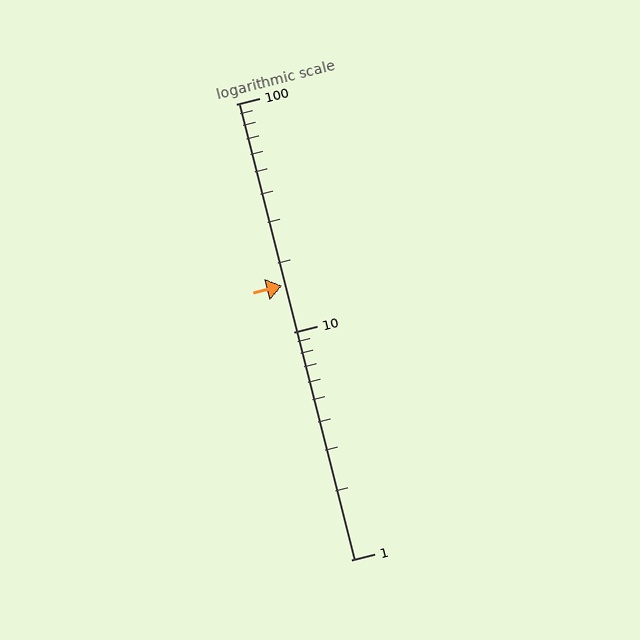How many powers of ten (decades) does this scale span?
The scale spans 2 decades, from 1 to 100.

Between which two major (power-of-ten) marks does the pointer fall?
The pointer is between 10 and 100.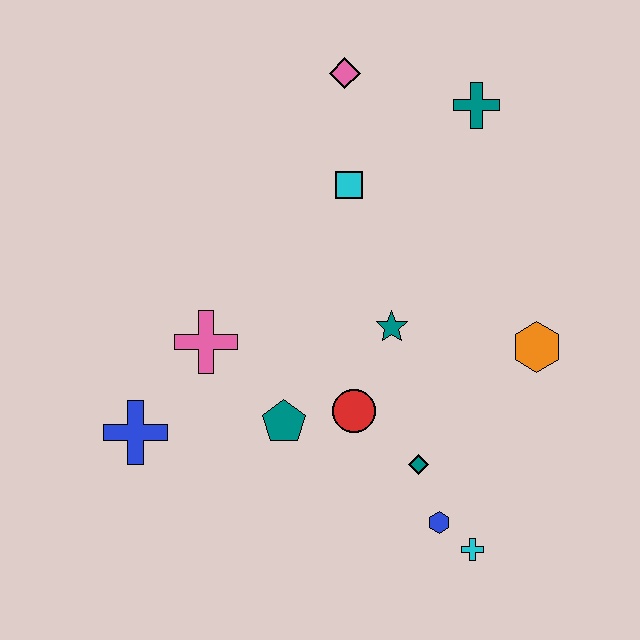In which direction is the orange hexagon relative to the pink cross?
The orange hexagon is to the right of the pink cross.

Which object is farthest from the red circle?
The pink diamond is farthest from the red circle.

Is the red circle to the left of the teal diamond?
Yes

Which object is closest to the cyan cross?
The blue hexagon is closest to the cyan cross.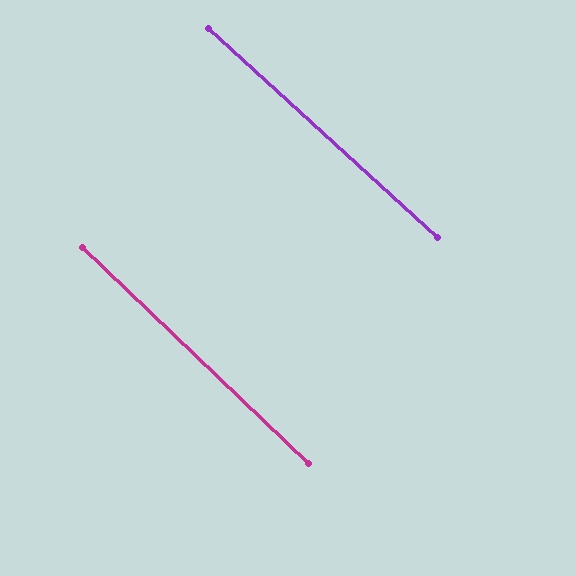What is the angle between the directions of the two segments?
Approximately 1 degree.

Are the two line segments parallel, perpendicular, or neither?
Parallel — their directions differ by only 1.2°.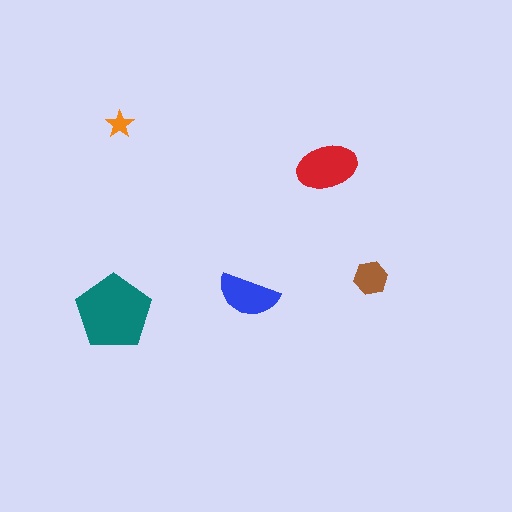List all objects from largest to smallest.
The teal pentagon, the red ellipse, the blue semicircle, the brown hexagon, the orange star.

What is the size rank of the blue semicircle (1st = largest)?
3rd.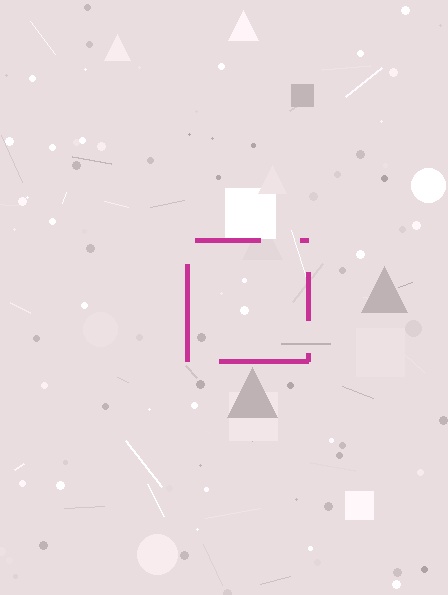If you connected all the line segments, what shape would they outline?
They would outline a square.